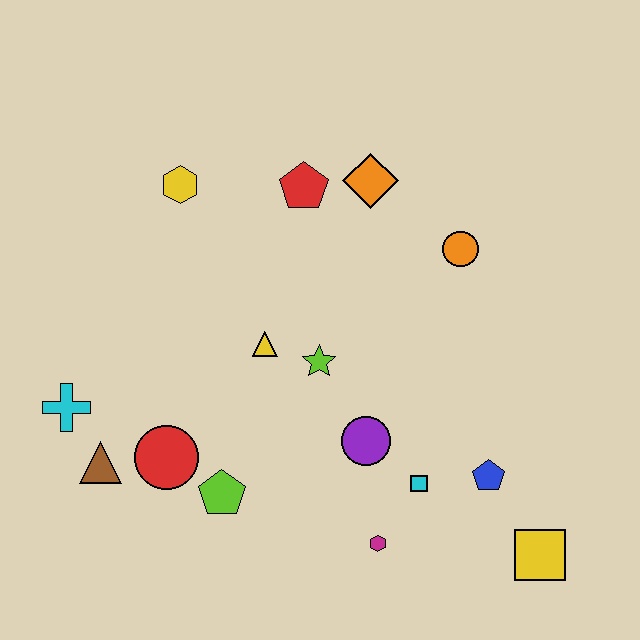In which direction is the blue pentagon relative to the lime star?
The blue pentagon is to the right of the lime star.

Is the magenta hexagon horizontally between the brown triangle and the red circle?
No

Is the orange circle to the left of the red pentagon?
No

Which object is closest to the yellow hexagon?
The red pentagon is closest to the yellow hexagon.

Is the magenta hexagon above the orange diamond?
No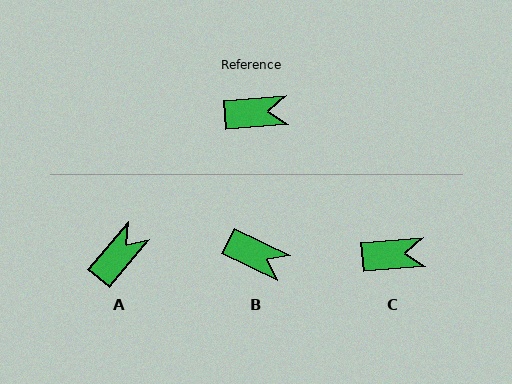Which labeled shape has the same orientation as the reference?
C.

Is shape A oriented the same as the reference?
No, it is off by about 45 degrees.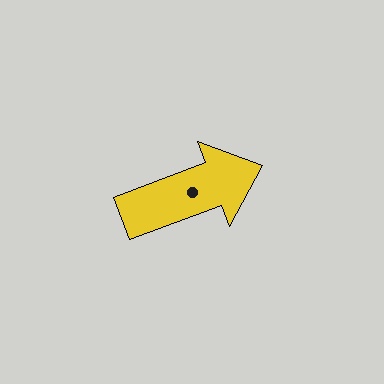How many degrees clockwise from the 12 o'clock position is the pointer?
Approximately 69 degrees.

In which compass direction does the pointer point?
East.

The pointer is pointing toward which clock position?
Roughly 2 o'clock.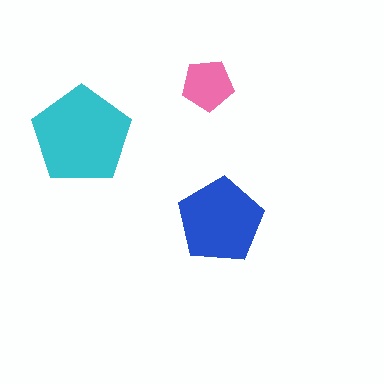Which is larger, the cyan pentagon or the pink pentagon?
The cyan one.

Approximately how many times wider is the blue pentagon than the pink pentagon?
About 1.5 times wider.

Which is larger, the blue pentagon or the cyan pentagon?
The cyan one.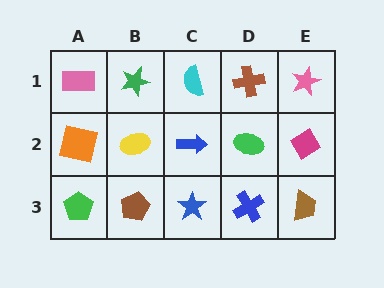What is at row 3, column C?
A blue star.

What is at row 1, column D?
A brown cross.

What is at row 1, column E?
A pink star.